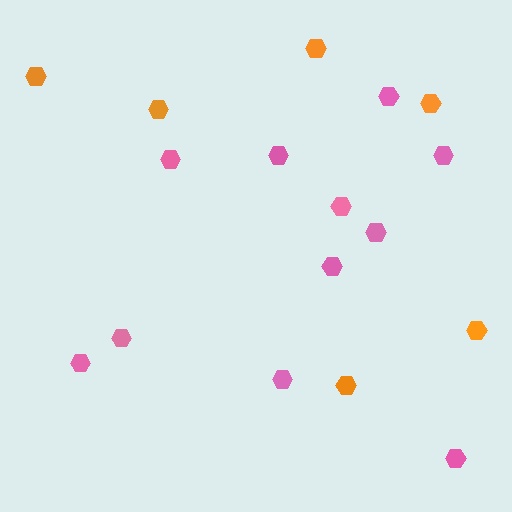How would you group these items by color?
There are 2 groups: one group of orange hexagons (6) and one group of pink hexagons (11).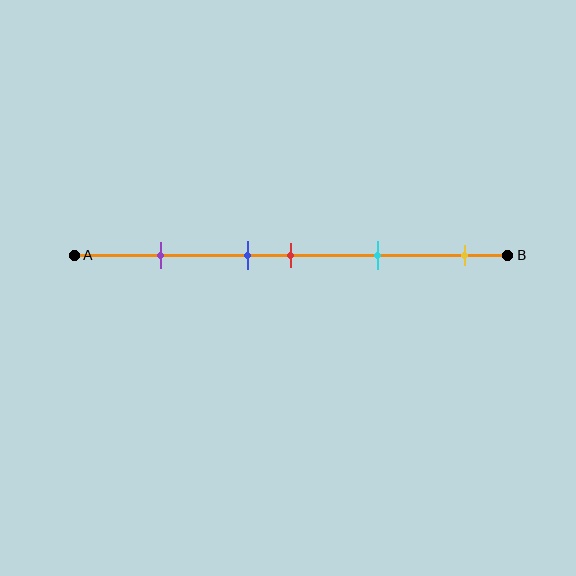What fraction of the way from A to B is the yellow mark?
The yellow mark is approximately 90% (0.9) of the way from A to B.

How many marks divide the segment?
There are 5 marks dividing the segment.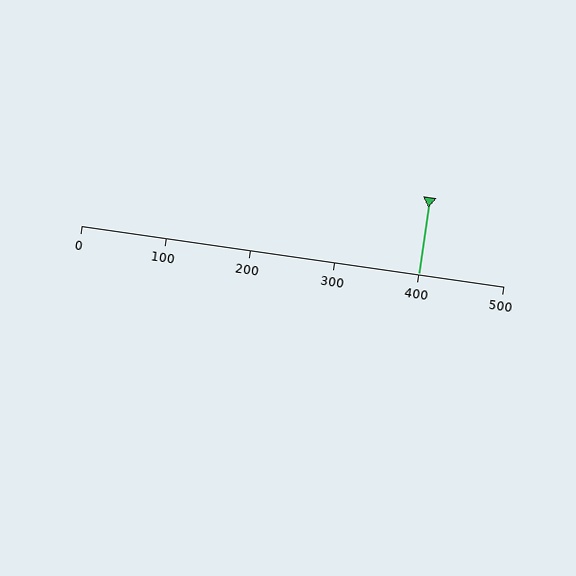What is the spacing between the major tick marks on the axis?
The major ticks are spaced 100 apart.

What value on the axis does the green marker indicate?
The marker indicates approximately 400.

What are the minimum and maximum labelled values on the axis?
The axis runs from 0 to 500.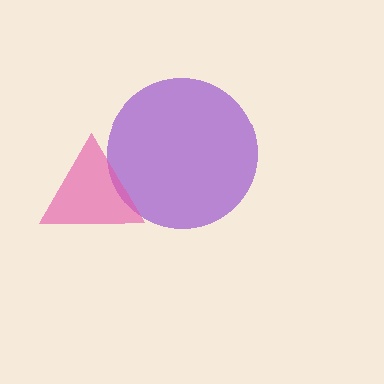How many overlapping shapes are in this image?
There are 2 overlapping shapes in the image.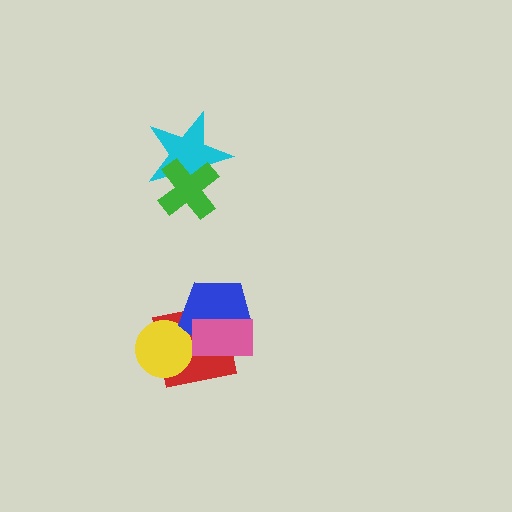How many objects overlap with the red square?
3 objects overlap with the red square.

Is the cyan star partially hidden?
Yes, it is partially covered by another shape.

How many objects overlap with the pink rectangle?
2 objects overlap with the pink rectangle.